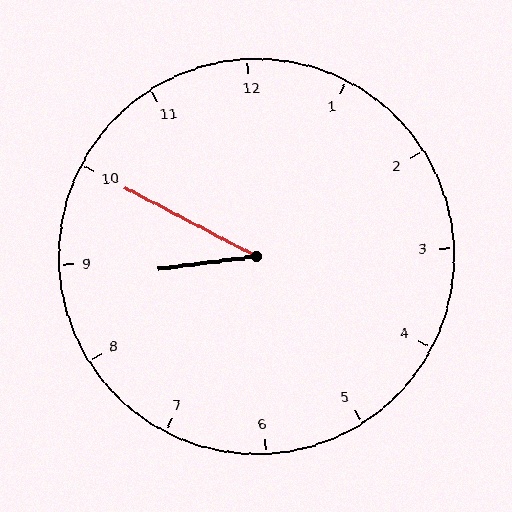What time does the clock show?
8:50.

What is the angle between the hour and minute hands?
Approximately 35 degrees.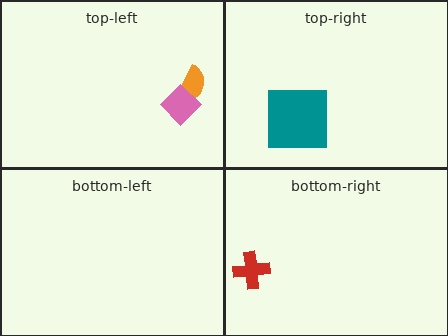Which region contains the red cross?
The bottom-right region.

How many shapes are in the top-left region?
2.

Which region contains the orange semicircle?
The top-left region.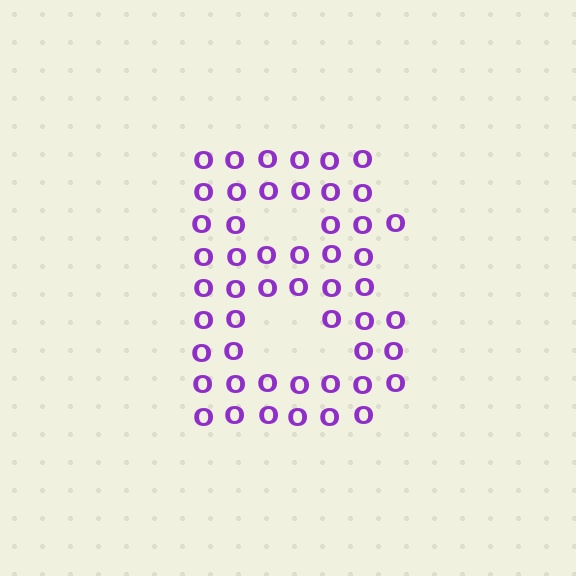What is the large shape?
The large shape is the letter B.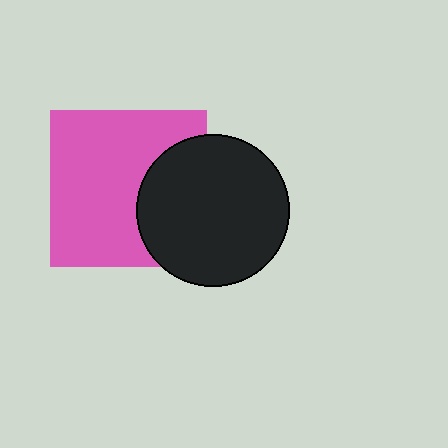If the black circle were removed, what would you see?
You would see the complete pink square.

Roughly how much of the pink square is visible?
Most of it is visible (roughly 69%).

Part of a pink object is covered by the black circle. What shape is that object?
It is a square.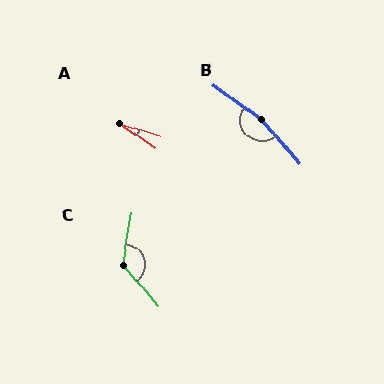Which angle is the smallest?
A, at approximately 18 degrees.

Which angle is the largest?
B, at approximately 166 degrees.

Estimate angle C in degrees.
Approximately 131 degrees.